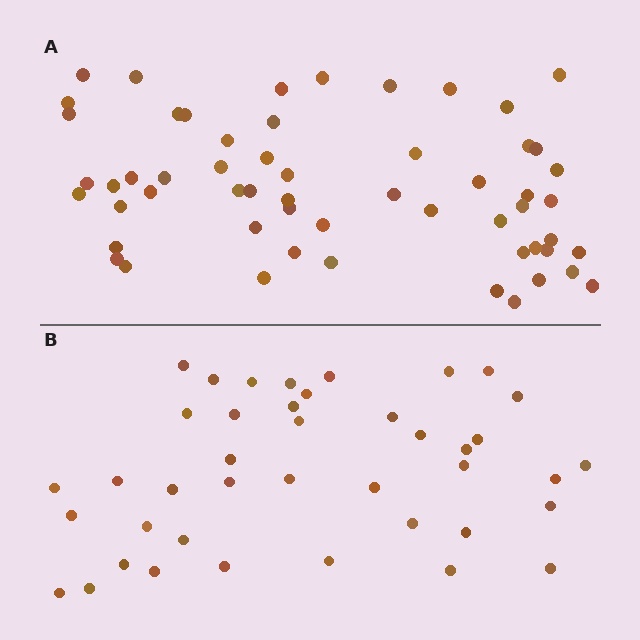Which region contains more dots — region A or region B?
Region A (the top region) has more dots.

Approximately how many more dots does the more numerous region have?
Region A has approximately 15 more dots than region B.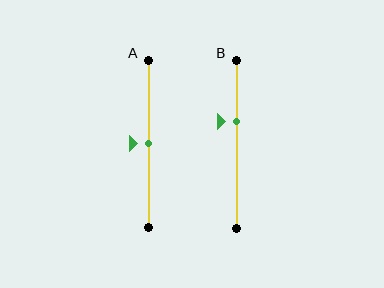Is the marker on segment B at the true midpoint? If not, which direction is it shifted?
No, the marker on segment B is shifted upward by about 13% of the segment length.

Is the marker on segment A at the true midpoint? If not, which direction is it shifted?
Yes, the marker on segment A is at the true midpoint.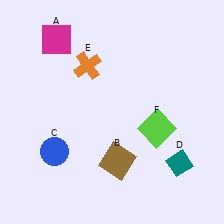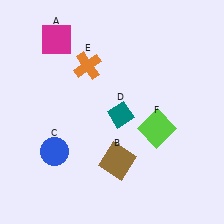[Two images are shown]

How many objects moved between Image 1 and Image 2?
1 object moved between the two images.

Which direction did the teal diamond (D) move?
The teal diamond (D) moved left.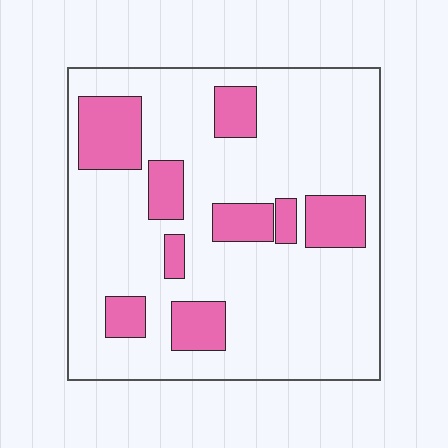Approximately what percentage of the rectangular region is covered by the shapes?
Approximately 20%.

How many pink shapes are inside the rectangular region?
9.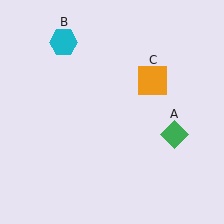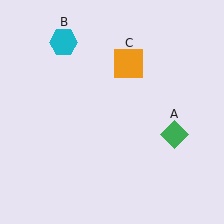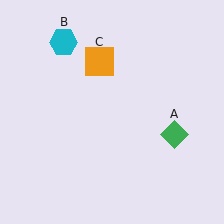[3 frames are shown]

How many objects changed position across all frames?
1 object changed position: orange square (object C).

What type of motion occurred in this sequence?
The orange square (object C) rotated counterclockwise around the center of the scene.